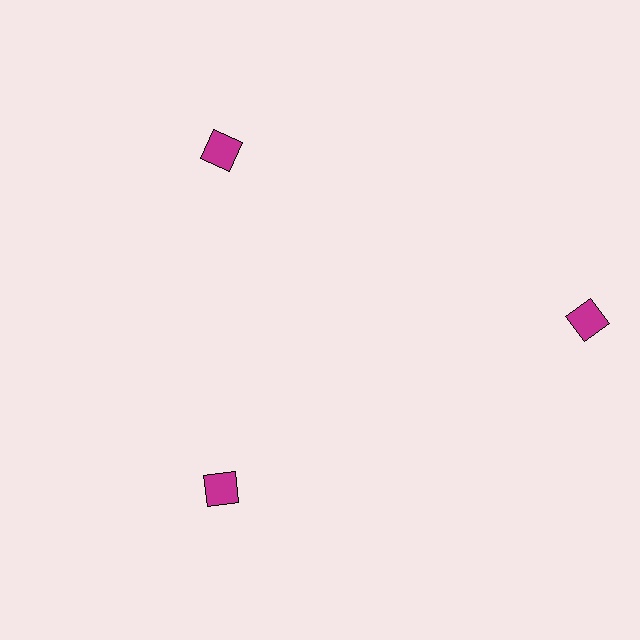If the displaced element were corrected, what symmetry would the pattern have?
It would have 3-fold rotational symmetry — the pattern would map onto itself every 120 degrees.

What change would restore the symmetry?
The symmetry would be restored by moving it inward, back onto the ring so that all 3 diamonds sit at equal angles and equal distance from the center.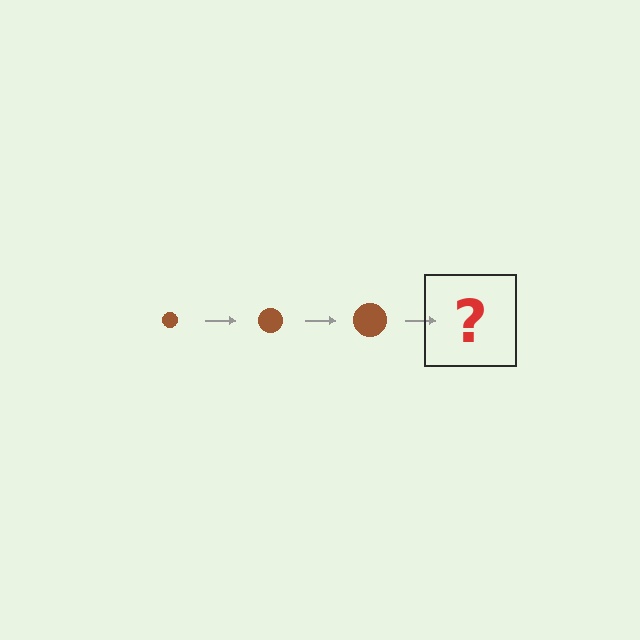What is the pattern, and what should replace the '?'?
The pattern is that the circle gets progressively larger each step. The '?' should be a brown circle, larger than the previous one.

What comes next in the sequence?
The next element should be a brown circle, larger than the previous one.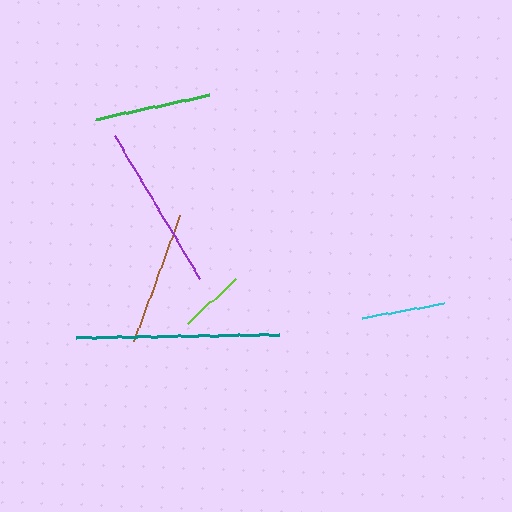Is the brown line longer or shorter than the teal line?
The teal line is longer than the brown line.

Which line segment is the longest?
The teal line is the longest at approximately 203 pixels.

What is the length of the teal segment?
The teal segment is approximately 203 pixels long.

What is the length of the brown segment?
The brown segment is approximately 134 pixels long.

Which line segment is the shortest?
The lime line is the shortest at approximately 66 pixels.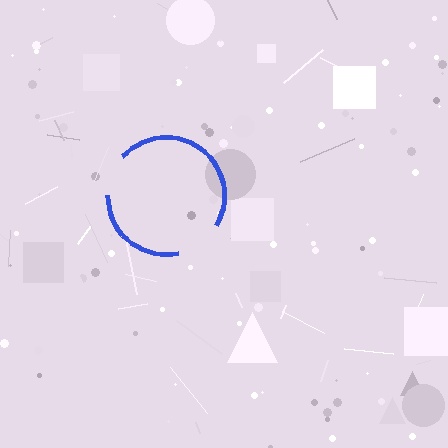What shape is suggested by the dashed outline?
The dashed outline suggests a circle.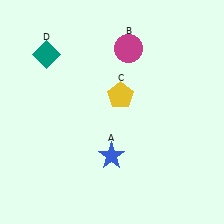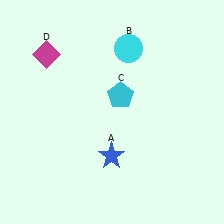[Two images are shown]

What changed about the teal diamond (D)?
In Image 1, D is teal. In Image 2, it changed to magenta.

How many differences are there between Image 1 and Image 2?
There are 3 differences between the two images.